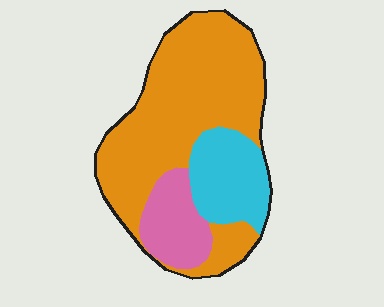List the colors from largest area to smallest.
From largest to smallest: orange, cyan, pink.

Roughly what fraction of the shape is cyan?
Cyan covers around 20% of the shape.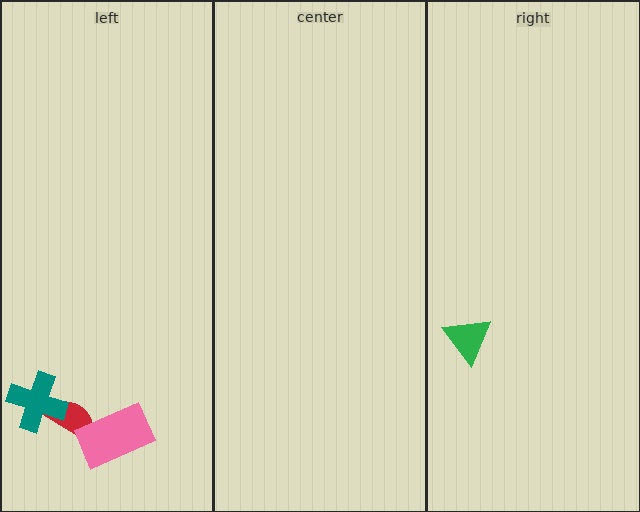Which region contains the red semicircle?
The left region.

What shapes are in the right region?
The green triangle.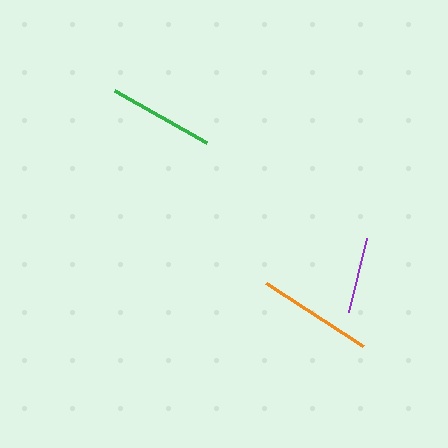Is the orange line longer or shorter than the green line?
The orange line is longer than the green line.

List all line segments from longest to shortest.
From longest to shortest: orange, green, purple.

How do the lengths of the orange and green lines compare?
The orange and green lines are approximately the same length.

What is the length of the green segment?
The green segment is approximately 106 pixels long.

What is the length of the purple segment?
The purple segment is approximately 76 pixels long.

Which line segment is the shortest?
The purple line is the shortest at approximately 76 pixels.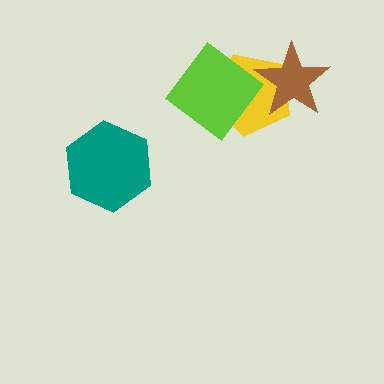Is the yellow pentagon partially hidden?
Yes, it is partially covered by another shape.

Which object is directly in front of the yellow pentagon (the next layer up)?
The brown star is directly in front of the yellow pentagon.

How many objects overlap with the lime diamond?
1 object overlaps with the lime diamond.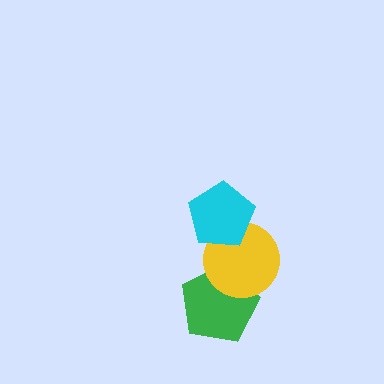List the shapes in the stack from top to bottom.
From top to bottom: the cyan pentagon, the yellow circle, the green pentagon.